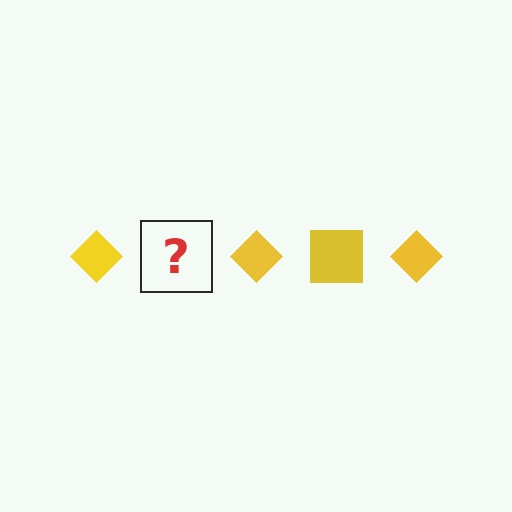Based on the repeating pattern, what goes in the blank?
The blank should be a yellow square.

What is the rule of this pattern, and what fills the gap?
The rule is that the pattern cycles through diamond, square shapes in yellow. The gap should be filled with a yellow square.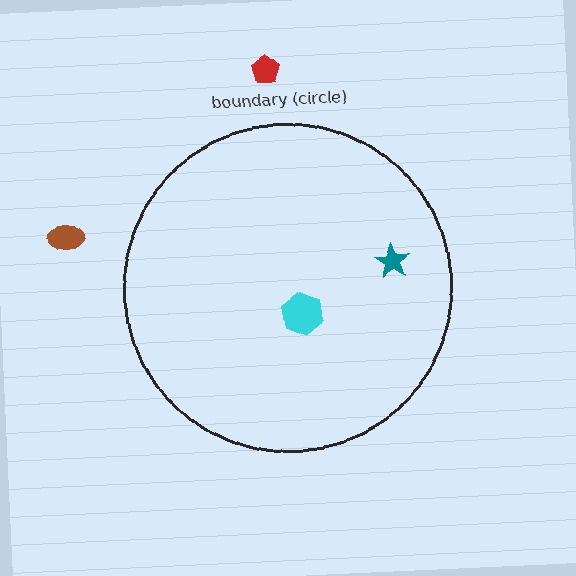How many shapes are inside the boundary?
2 inside, 2 outside.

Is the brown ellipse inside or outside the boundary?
Outside.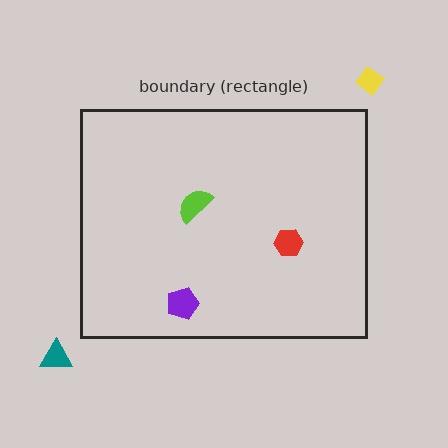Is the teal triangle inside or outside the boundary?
Outside.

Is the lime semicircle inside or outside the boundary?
Inside.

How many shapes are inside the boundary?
3 inside, 2 outside.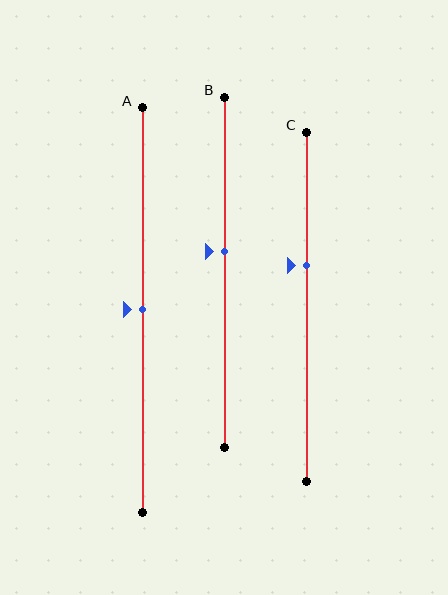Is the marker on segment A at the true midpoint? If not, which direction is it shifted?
Yes, the marker on segment A is at the true midpoint.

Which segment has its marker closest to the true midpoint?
Segment A has its marker closest to the true midpoint.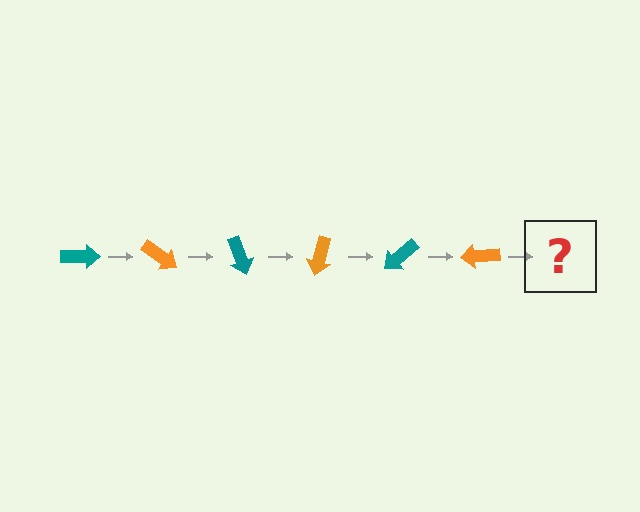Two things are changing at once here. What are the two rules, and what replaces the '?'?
The two rules are that it rotates 35 degrees each step and the color cycles through teal and orange. The '?' should be a teal arrow, rotated 210 degrees from the start.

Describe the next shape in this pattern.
It should be a teal arrow, rotated 210 degrees from the start.